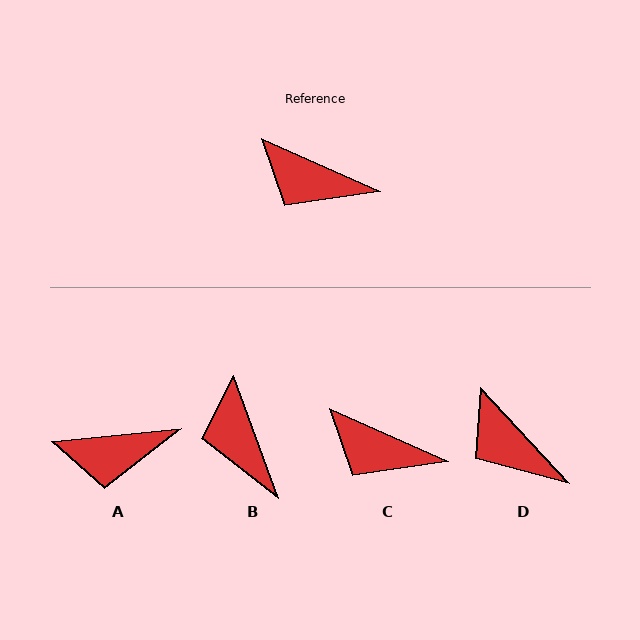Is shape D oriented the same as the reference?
No, it is off by about 24 degrees.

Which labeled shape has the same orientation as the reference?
C.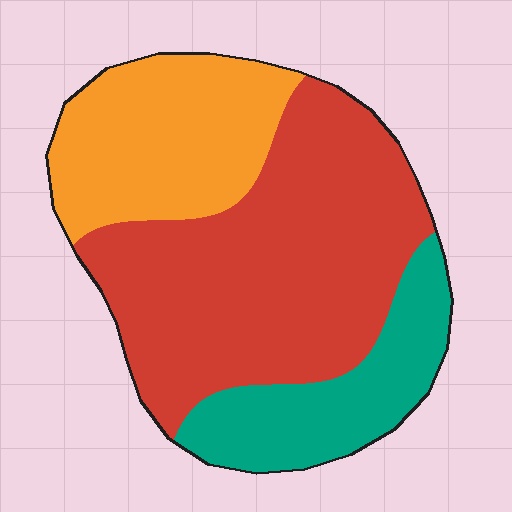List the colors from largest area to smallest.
From largest to smallest: red, orange, teal.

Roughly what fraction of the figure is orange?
Orange takes up between a sixth and a third of the figure.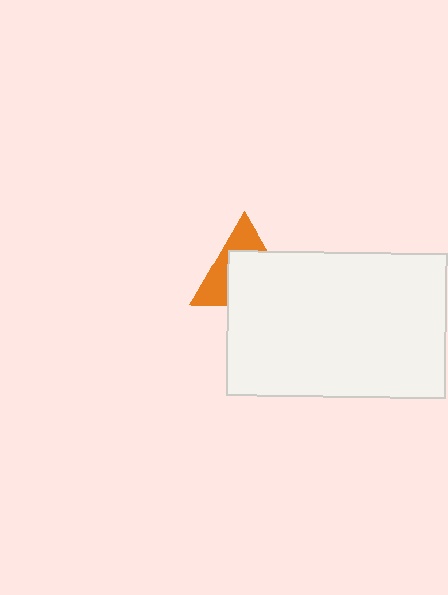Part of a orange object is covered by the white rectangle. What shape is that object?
It is a triangle.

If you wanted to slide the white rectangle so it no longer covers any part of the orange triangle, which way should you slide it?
Slide it down — that is the most direct way to separate the two shapes.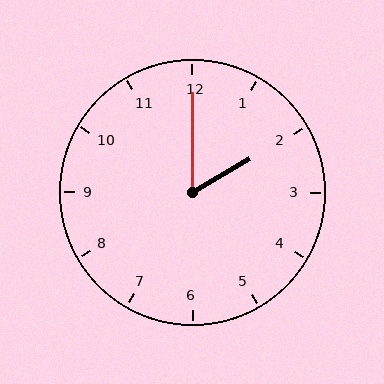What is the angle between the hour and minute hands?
Approximately 60 degrees.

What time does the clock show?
2:00.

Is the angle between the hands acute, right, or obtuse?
It is acute.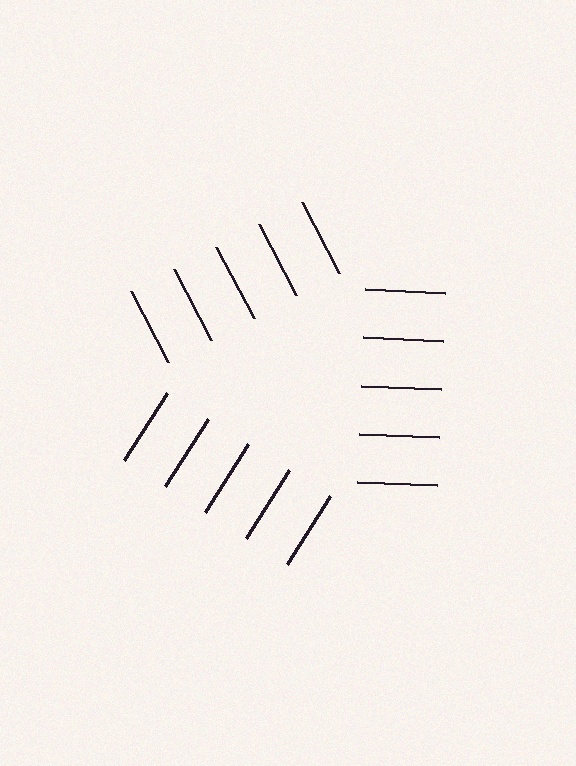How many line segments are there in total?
15 — 5 along each of the 3 edges.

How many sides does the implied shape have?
3 sides — the line-ends trace a triangle.